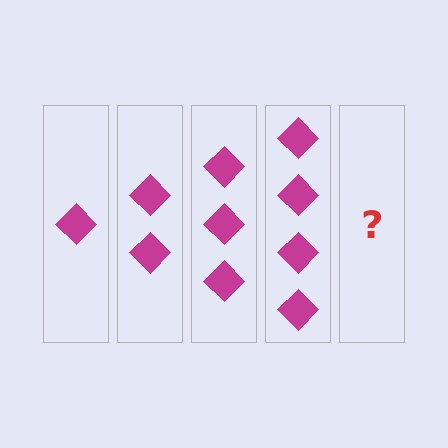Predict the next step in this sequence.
The next step is 5 diamonds.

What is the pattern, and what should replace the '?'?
The pattern is that each step adds one more diamond. The '?' should be 5 diamonds.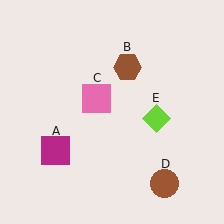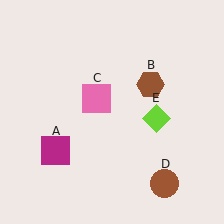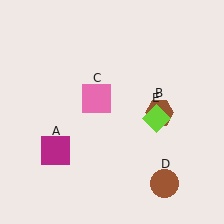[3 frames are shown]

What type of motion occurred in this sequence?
The brown hexagon (object B) rotated clockwise around the center of the scene.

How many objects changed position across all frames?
1 object changed position: brown hexagon (object B).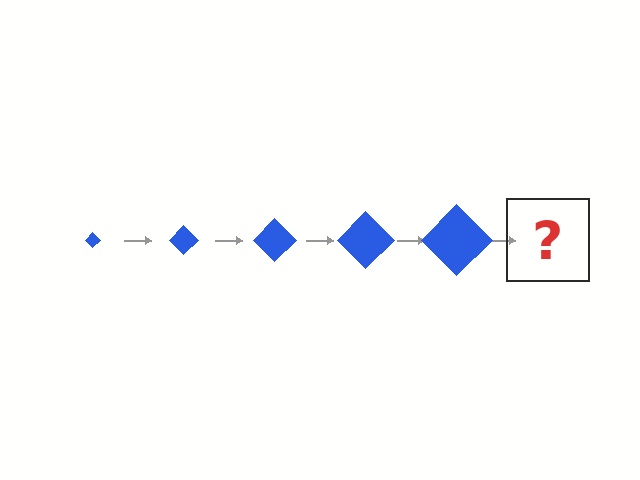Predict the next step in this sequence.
The next step is a blue diamond, larger than the previous one.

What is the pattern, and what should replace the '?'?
The pattern is that the diamond gets progressively larger each step. The '?' should be a blue diamond, larger than the previous one.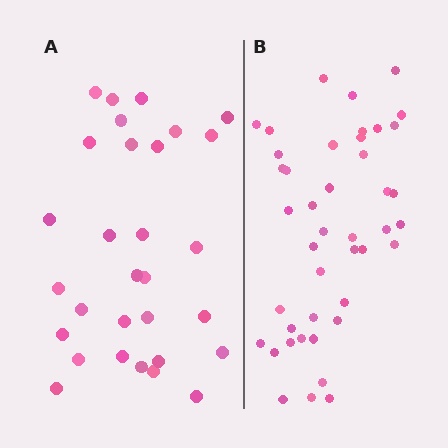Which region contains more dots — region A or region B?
Region B (the right region) has more dots.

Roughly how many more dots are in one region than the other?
Region B has approximately 15 more dots than region A.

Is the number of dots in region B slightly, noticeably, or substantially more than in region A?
Region B has noticeably more, but not dramatically so. The ratio is roughly 1.4 to 1.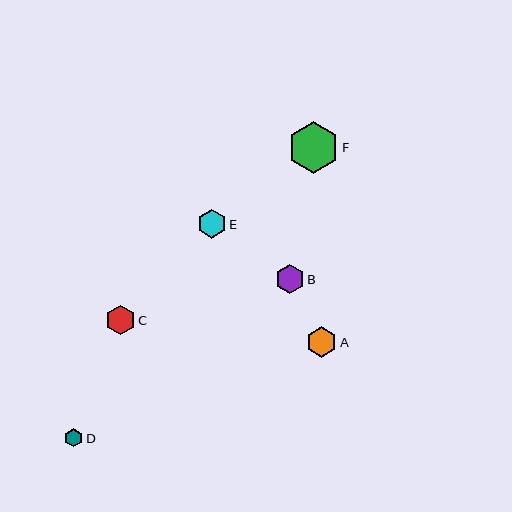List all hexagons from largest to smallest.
From largest to smallest: F, A, B, C, E, D.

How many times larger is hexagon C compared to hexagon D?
Hexagon C is approximately 1.6 times the size of hexagon D.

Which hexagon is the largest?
Hexagon F is the largest with a size of approximately 51 pixels.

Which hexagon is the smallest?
Hexagon D is the smallest with a size of approximately 18 pixels.